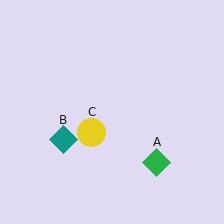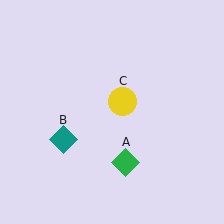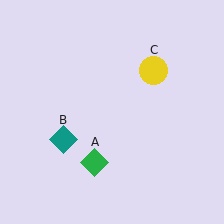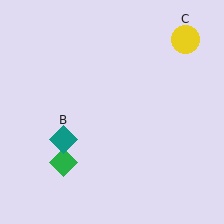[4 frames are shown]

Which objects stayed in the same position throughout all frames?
Teal diamond (object B) remained stationary.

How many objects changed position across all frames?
2 objects changed position: green diamond (object A), yellow circle (object C).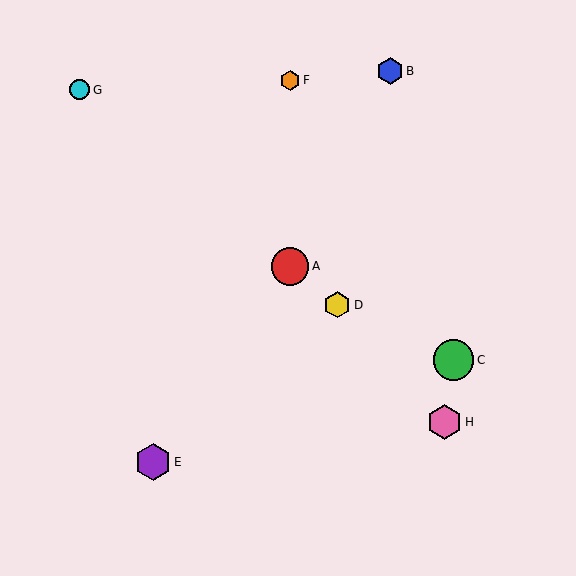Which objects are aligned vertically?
Objects A, F are aligned vertically.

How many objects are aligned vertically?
2 objects (A, F) are aligned vertically.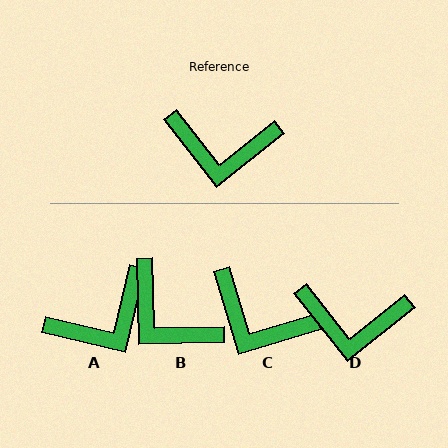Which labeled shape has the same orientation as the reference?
D.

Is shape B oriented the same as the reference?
No, it is off by about 37 degrees.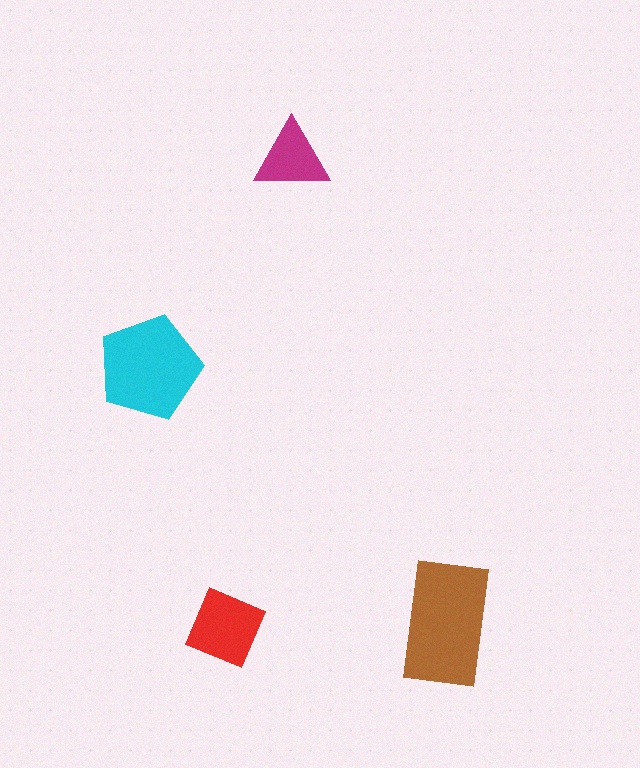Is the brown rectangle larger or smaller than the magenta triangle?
Larger.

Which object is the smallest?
The magenta triangle.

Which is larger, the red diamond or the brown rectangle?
The brown rectangle.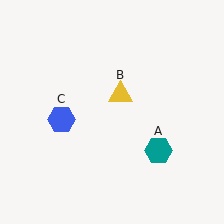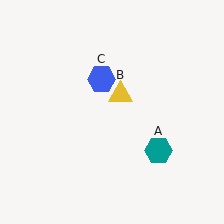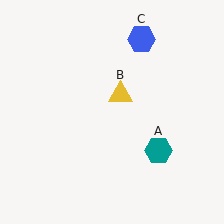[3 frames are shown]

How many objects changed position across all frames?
1 object changed position: blue hexagon (object C).